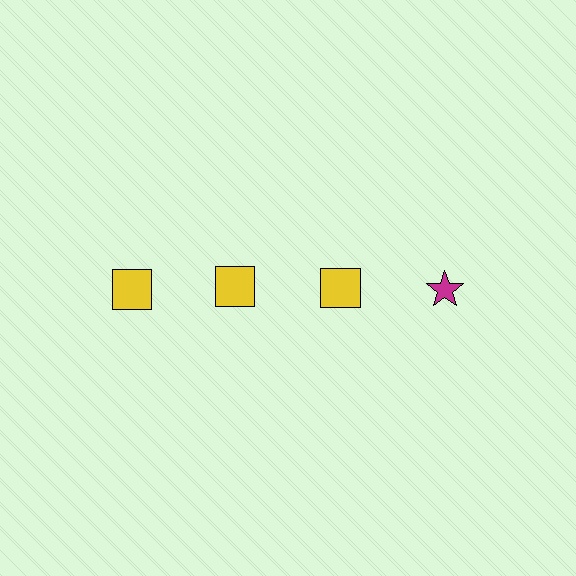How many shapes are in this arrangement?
There are 4 shapes arranged in a grid pattern.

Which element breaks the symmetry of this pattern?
The magenta star in the top row, second from right column breaks the symmetry. All other shapes are yellow squares.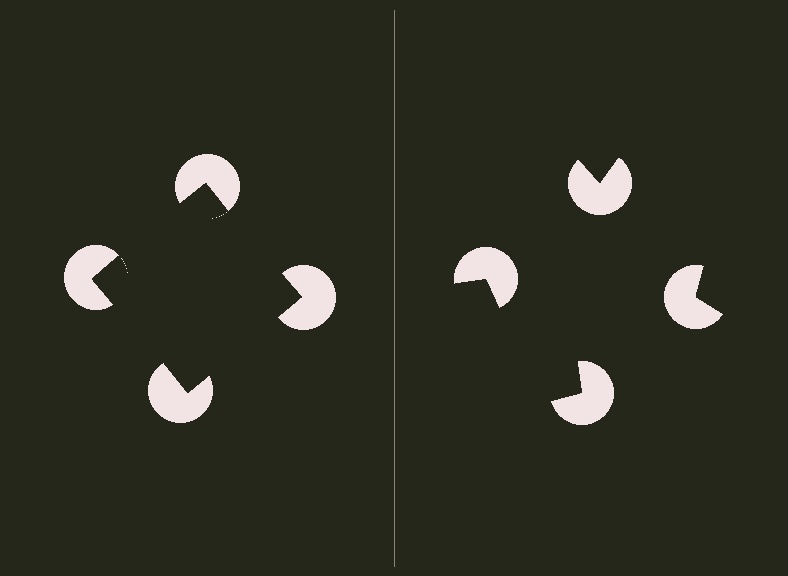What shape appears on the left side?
An illusory square.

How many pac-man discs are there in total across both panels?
8 — 4 on each side.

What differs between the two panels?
The pac-man discs are positioned identically on both sides; only the wedge orientations differ. On the left they align to a square; on the right they are misaligned.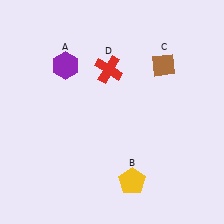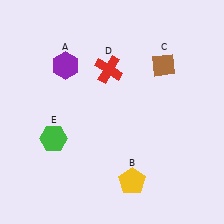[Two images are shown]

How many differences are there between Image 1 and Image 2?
There is 1 difference between the two images.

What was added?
A green hexagon (E) was added in Image 2.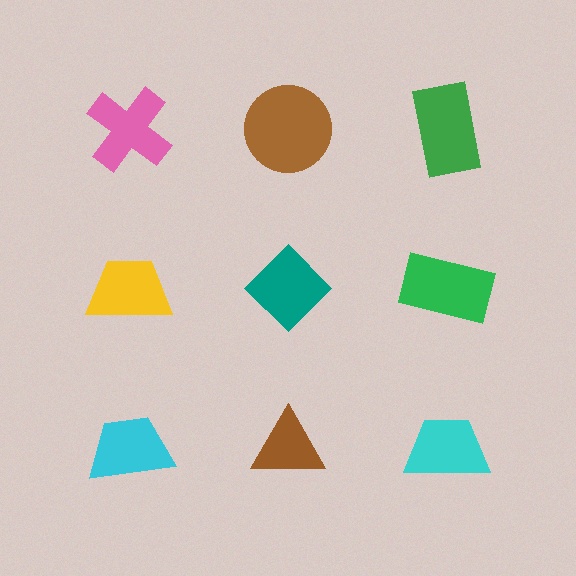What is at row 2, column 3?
A green rectangle.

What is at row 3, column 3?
A cyan trapezoid.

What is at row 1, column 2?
A brown circle.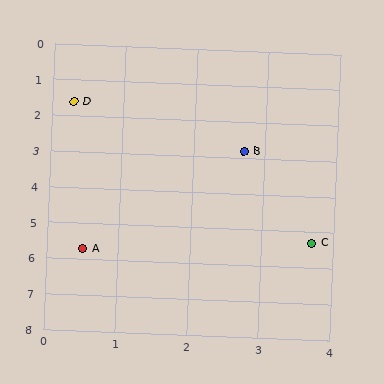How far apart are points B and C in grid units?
Points B and C are about 2.7 grid units apart.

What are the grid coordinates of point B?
Point B is at approximately (2.7, 2.8).